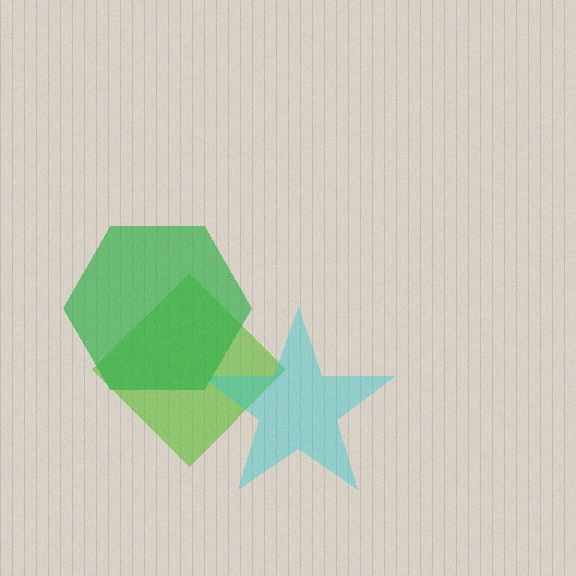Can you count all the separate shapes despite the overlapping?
Yes, there are 3 separate shapes.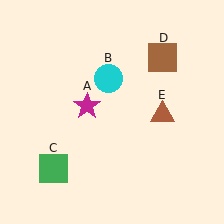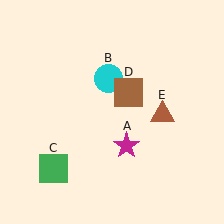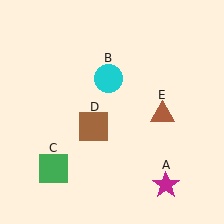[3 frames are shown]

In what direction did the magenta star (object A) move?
The magenta star (object A) moved down and to the right.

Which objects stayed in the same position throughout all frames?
Cyan circle (object B) and green square (object C) and brown triangle (object E) remained stationary.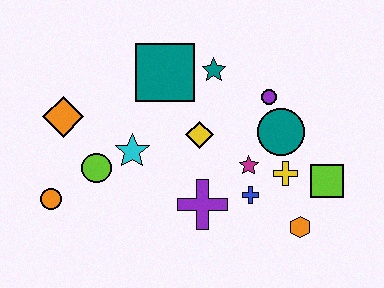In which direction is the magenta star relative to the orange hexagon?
The magenta star is above the orange hexagon.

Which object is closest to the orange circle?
The lime circle is closest to the orange circle.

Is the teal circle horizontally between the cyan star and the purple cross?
No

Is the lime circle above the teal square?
No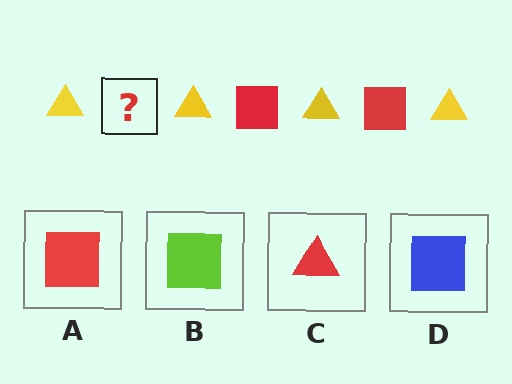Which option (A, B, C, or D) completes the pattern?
A.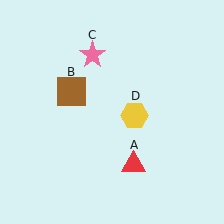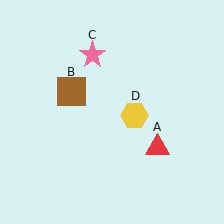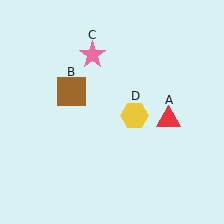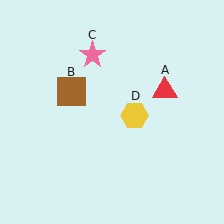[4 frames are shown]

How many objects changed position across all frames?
1 object changed position: red triangle (object A).